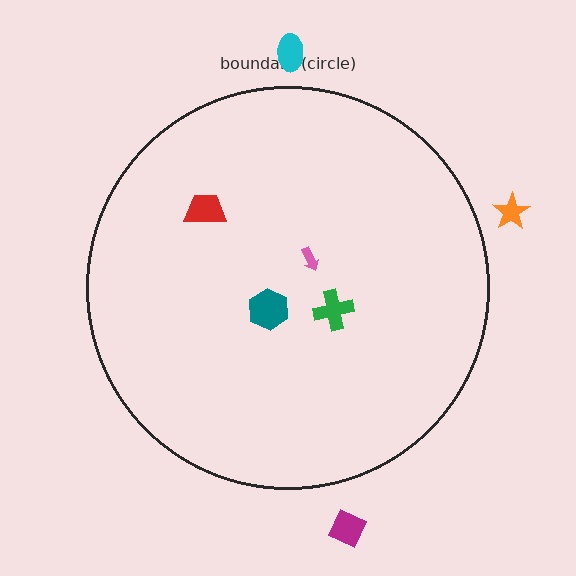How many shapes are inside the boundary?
4 inside, 3 outside.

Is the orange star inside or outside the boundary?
Outside.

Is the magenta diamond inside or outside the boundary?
Outside.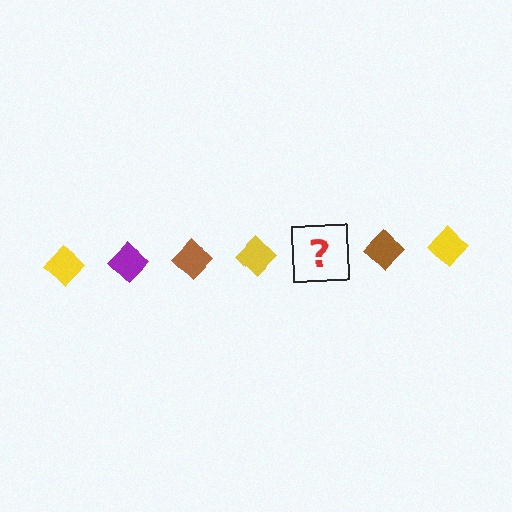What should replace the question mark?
The question mark should be replaced with a purple diamond.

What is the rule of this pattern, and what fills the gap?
The rule is that the pattern cycles through yellow, purple, brown diamonds. The gap should be filled with a purple diamond.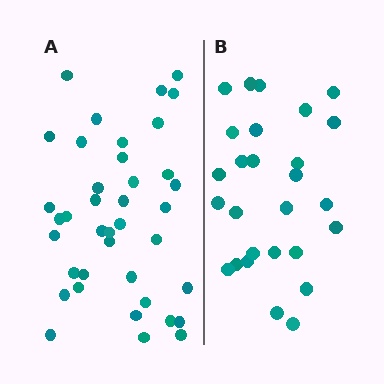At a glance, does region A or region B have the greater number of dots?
Region A (the left region) has more dots.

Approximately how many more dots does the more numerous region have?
Region A has roughly 12 or so more dots than region B.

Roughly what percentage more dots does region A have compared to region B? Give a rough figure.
About 45% more.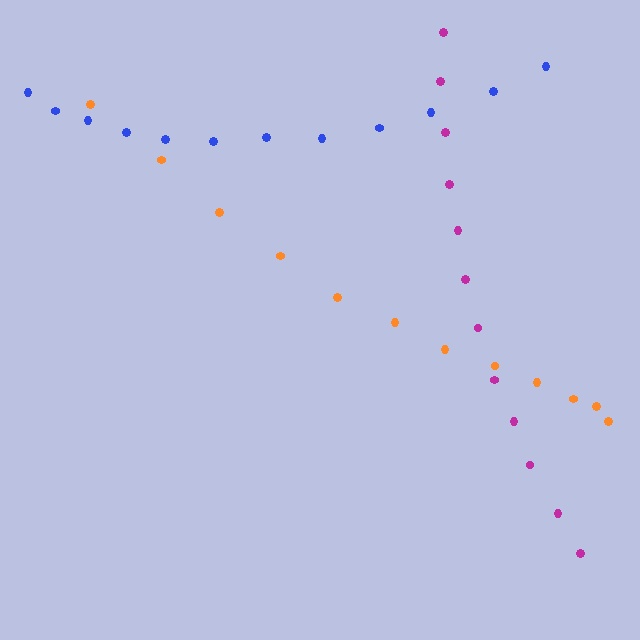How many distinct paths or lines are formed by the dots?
There are 3 distinct paths.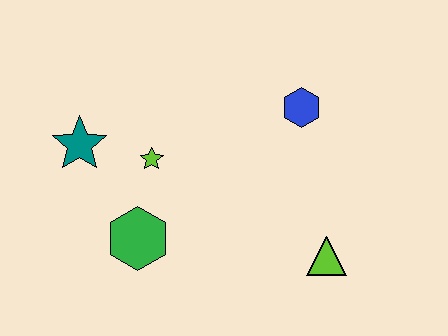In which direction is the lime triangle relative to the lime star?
The lime triangle is to the right of the lime star.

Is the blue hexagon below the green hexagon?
No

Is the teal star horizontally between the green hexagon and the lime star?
No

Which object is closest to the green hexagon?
The lime star is closest to the green hexagon.